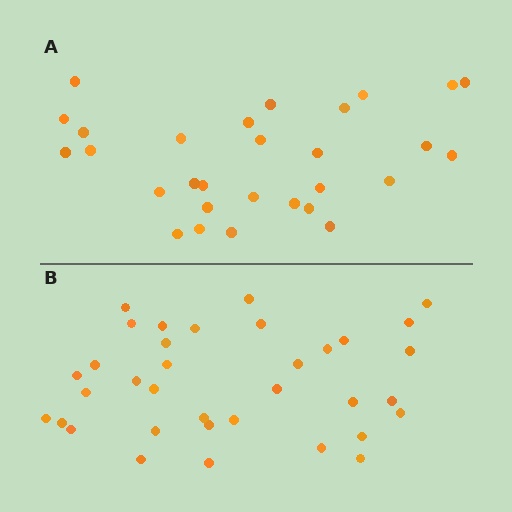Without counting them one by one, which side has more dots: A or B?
Region B (the bottom region) has more dots.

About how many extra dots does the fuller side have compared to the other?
Region B has about 6 more dots than region A.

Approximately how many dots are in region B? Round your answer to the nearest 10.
About 40 dots. (The exact count is 35, which rounds to 40.)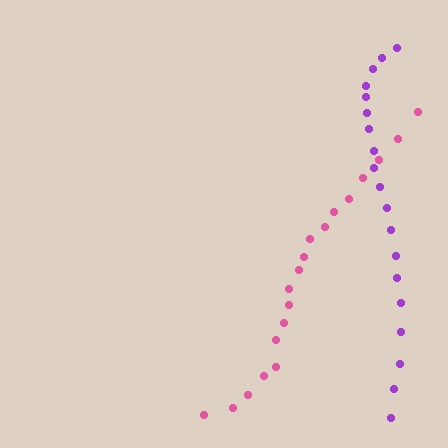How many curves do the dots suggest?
There are 2 distinct paths.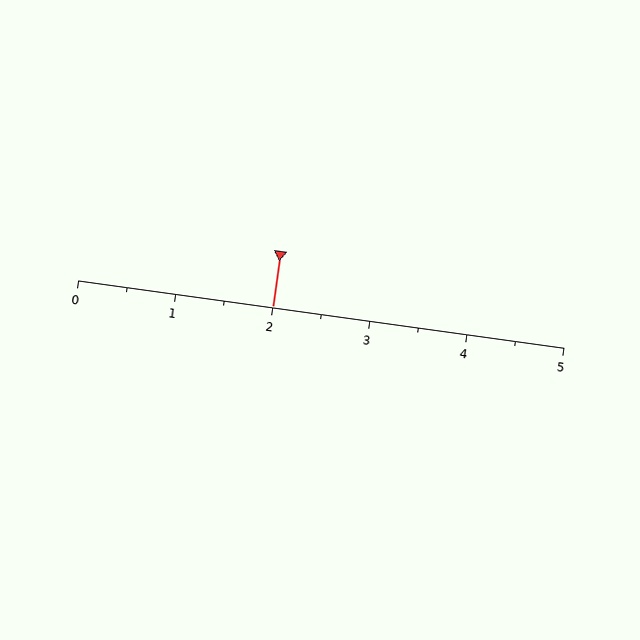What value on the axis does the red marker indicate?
The marker indicates approximately 2.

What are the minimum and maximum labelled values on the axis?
The axis runs from 0 to 5.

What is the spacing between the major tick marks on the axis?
The major ticks are spaced 1 apart.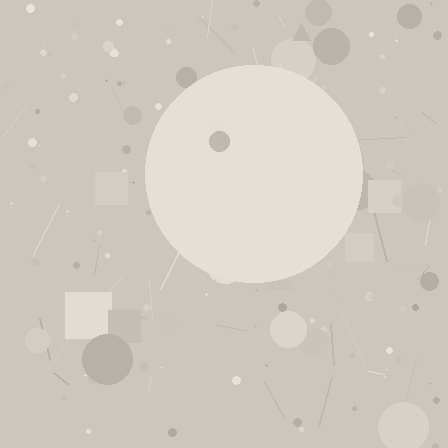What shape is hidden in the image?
A circle is hidden in the image.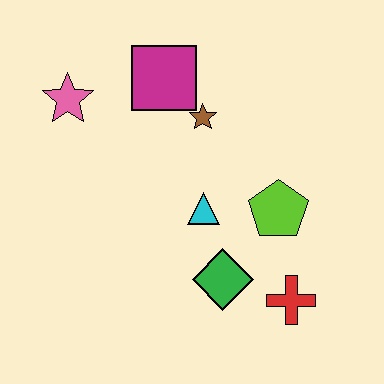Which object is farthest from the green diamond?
The pink star is farthest from the green diamond.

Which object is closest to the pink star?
The magenta square is closest to the pink star.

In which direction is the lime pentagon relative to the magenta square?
The lime pentagon is below the magenta square.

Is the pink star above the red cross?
Yes